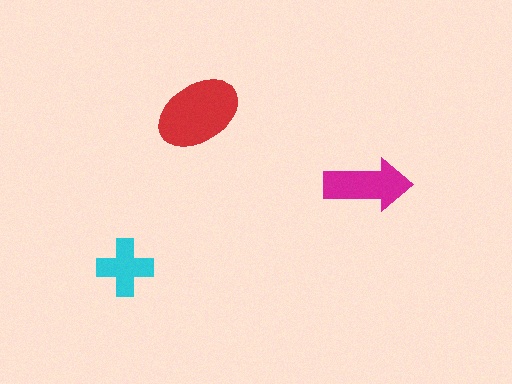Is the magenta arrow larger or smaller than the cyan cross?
Larger.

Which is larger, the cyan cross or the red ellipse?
The red ellipse.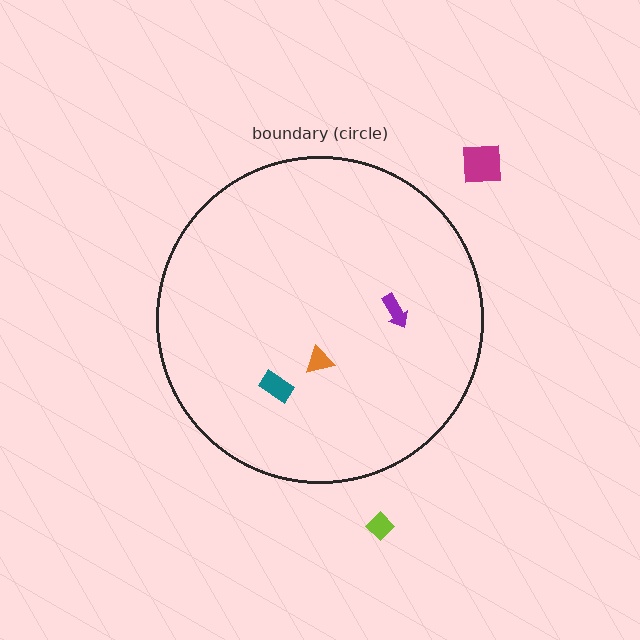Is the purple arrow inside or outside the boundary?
Inside.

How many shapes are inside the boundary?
3 inside, 2 outside.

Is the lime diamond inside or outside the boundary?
Outside.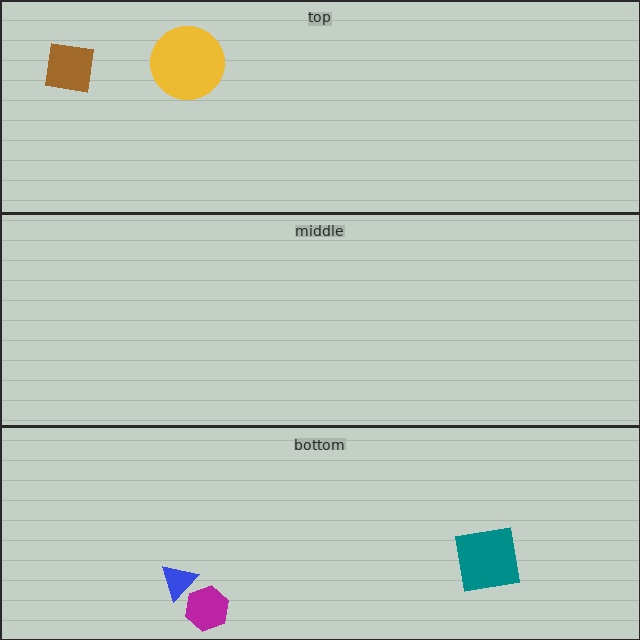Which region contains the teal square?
The bottom region.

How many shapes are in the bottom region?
3.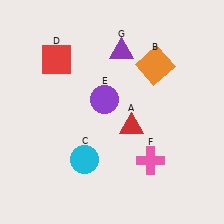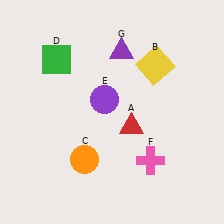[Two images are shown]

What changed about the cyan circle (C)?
In Image 1, C is cyan. In Image 2, it changed to orange.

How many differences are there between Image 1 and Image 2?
There are 3 differences between the two images.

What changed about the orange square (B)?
In Image 1, B is orange. In Image 2, it changed to yellow.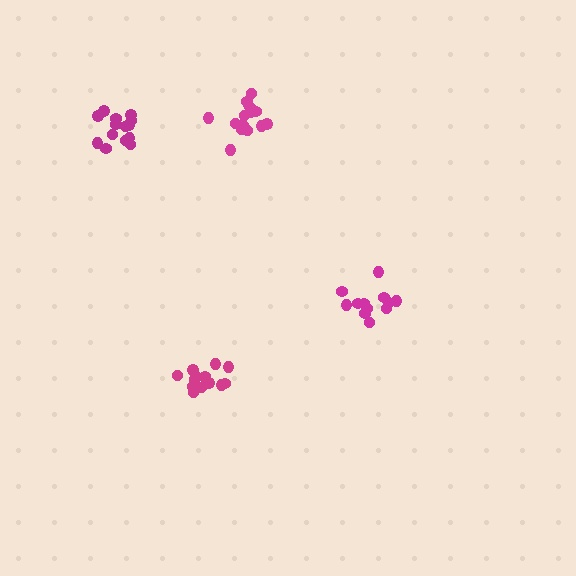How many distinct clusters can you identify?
There are 4 distinct clusters.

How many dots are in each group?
Group 1: 14 dots, Group 2: 16 dots, Group 3: 12 dots, Group 4: 14 dots (56 total).